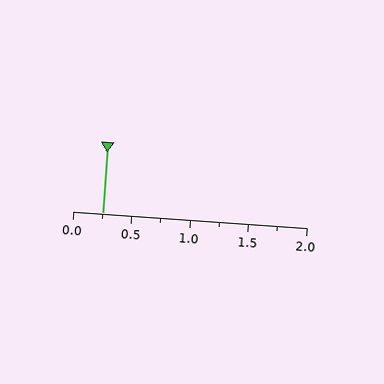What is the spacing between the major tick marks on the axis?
The major ticks are spaced 0.5 apart.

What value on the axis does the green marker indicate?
The marker indicates approximately 0.25.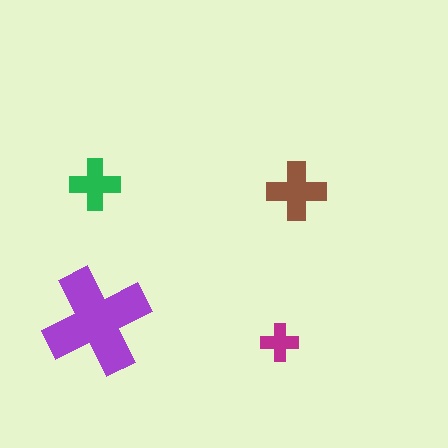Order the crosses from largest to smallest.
the purple one, the brown one, the green one, the magenta one.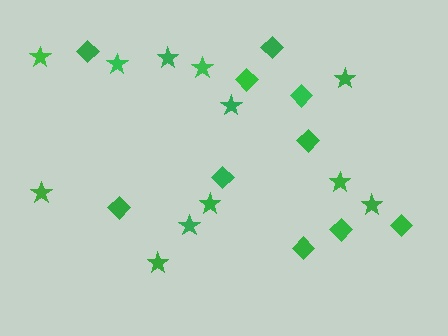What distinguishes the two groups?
There are 2 groups: one group of diamonds (10) and one group of stars (12).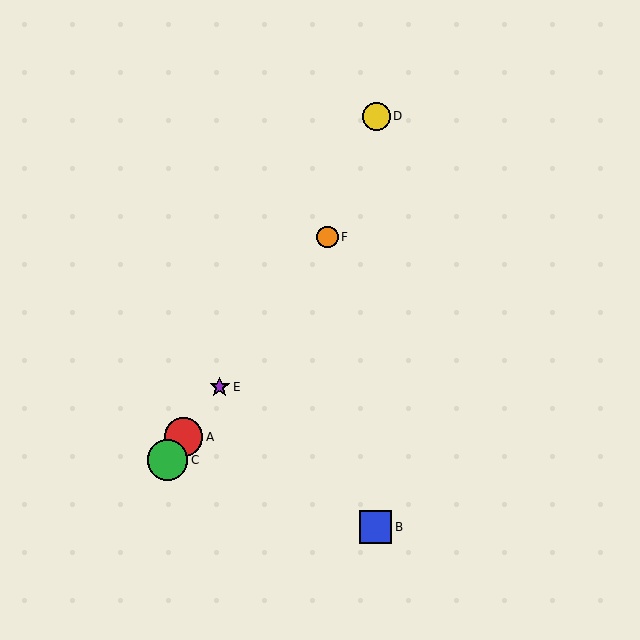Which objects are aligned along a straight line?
Objects A, C, E, F are aligned along a straight line.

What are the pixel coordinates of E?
Object E is at (220, 387).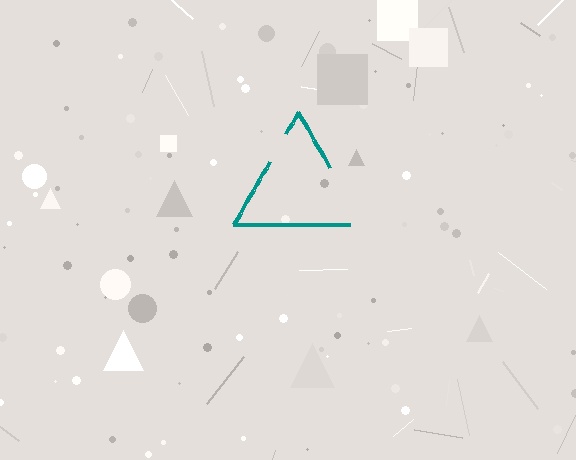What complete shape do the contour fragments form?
The contour fragments form a triangle.